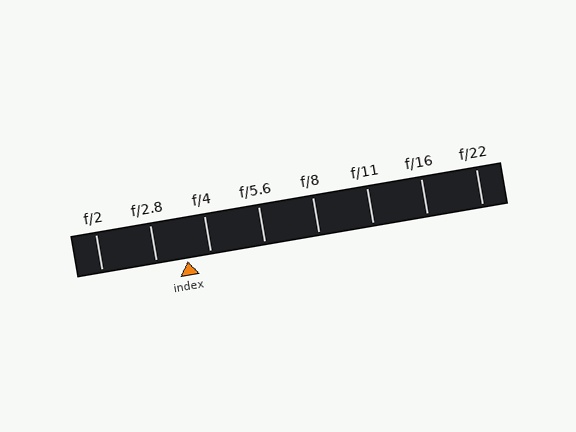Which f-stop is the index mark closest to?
The index mark is closest to f/4.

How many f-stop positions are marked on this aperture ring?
There are 8 f-stop positions marked.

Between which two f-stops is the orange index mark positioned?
The index mark is between f/2.8 and f/4.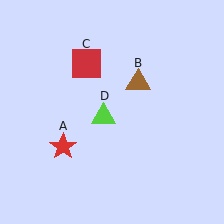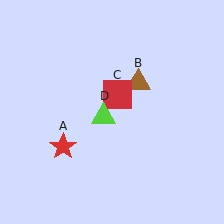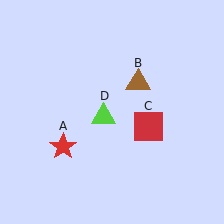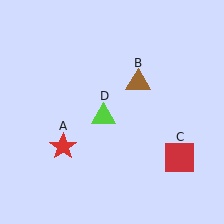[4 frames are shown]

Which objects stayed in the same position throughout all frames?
Red star (object A) and brown triangle (object B) and lime triangle (object D) remained stationary.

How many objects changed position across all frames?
1 object changed position: red square (object C).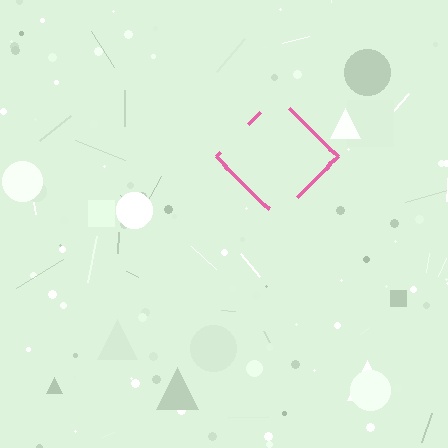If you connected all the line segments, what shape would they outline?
They would outline a diamond.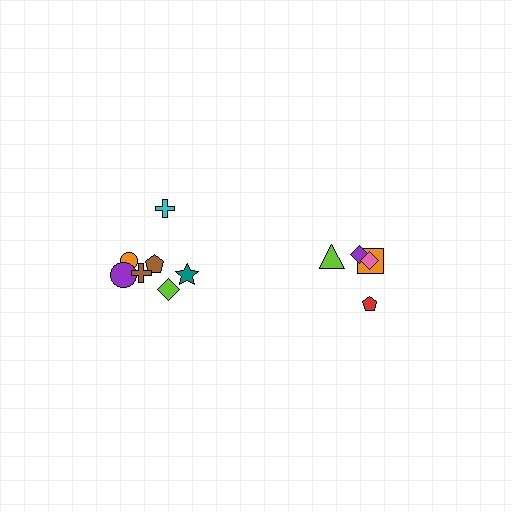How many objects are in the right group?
There are 5 objects.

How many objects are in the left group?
There are 7 objects.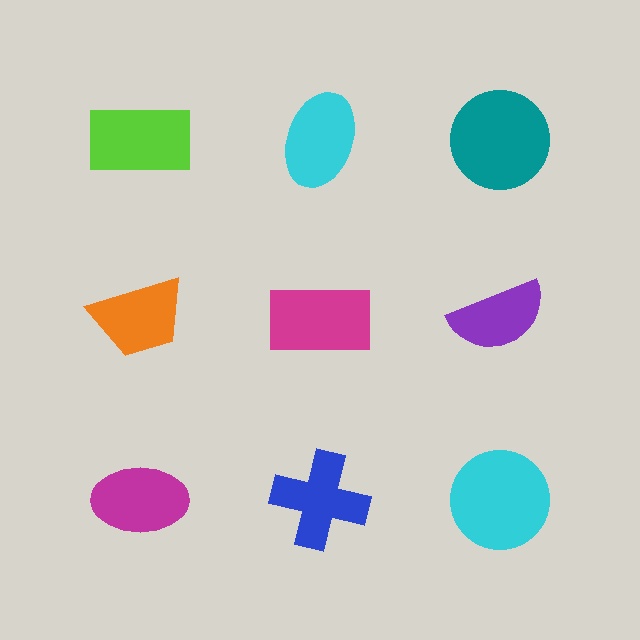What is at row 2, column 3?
A purple semicircle.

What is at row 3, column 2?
A blue cross.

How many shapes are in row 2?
3 shapes.